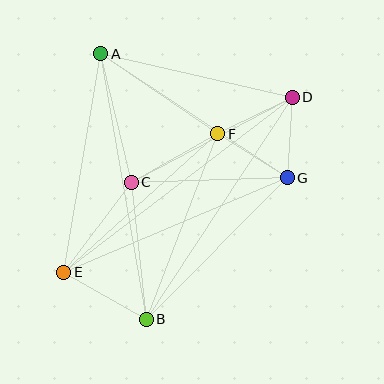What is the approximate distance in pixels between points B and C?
The distance between B and C is approximately 138 pixels.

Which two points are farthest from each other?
Points D and E are farthest from each other.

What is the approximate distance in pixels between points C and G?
The distance between C and G is approximately 156 pixels.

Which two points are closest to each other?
Points D and G are closest to each other.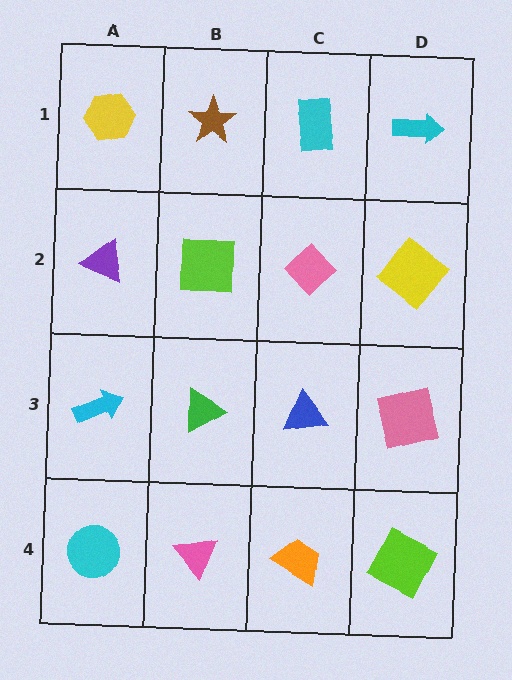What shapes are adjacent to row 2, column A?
A yellow hexagon (row 1, column A), a cyan arrow (row 3, column A), a lime square (row 2, column B).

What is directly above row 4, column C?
A blue triangle.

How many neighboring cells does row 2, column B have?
4.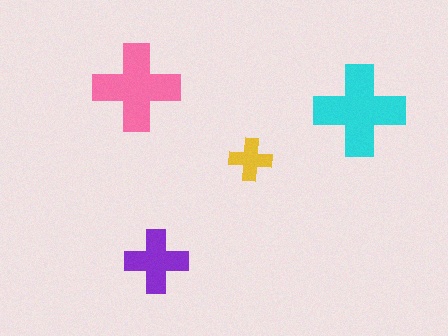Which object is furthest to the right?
The cyan cross is rightmost.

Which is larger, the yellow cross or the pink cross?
The pink one.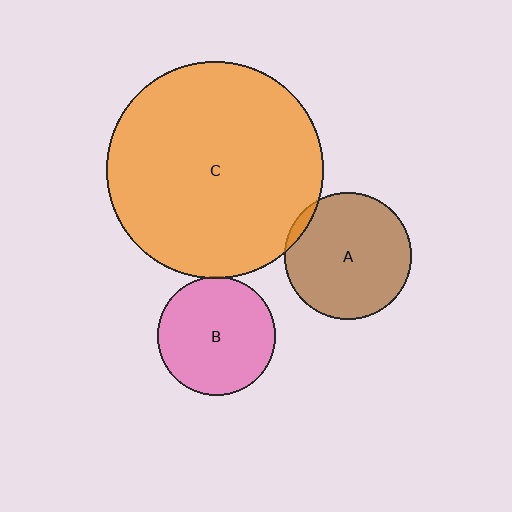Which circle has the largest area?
Circle C (orange).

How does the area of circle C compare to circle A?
Approximately 2.9 times.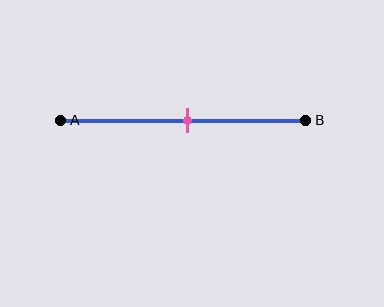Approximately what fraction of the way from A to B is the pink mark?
The pink mark is approximately 50% of the way from A to B.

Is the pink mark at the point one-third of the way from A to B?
No, the mark is at about 50% from A, not at the 33% one-third point.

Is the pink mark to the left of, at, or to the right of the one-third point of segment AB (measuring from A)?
The pink mark is to the right of the one-third point of segment AB.